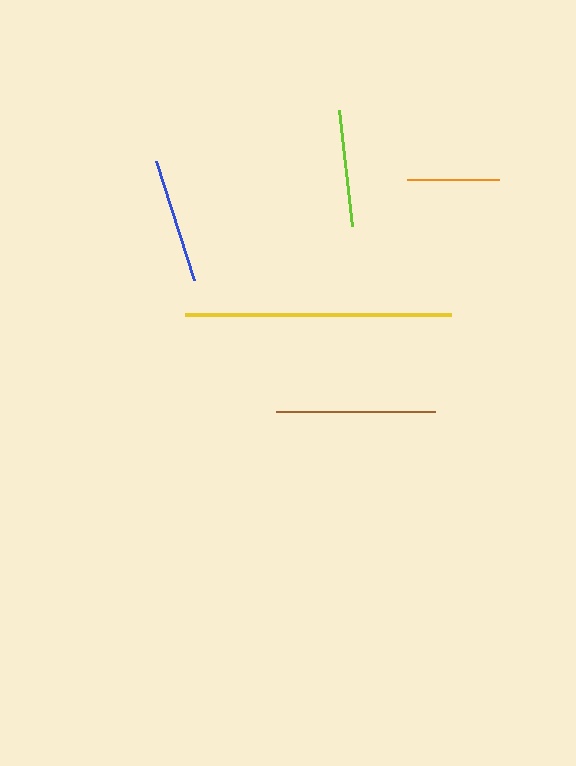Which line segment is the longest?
The yellow line is the longest at approximately 266 pixels.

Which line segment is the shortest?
The orange line is the shortest at approximately 93 pixels.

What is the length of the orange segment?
The orange segment is approximately 93 pixels long.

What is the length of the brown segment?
The brown segment is approximately 159 pixels long.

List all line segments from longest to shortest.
From longest to shortest: yellow, brown, blue, lime, orange.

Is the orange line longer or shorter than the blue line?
The blue line is longer than the orange line.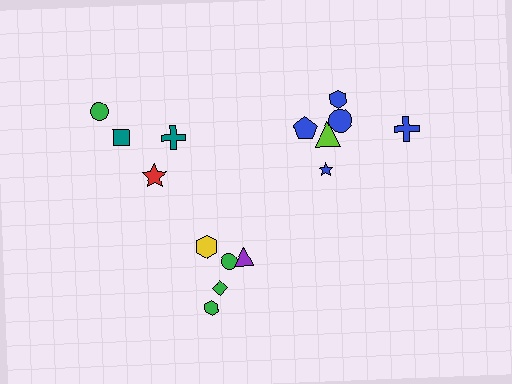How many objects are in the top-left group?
There are 4 objects.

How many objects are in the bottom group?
There are 5 objects.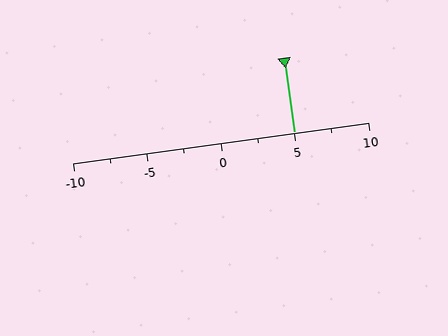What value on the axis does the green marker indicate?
The marker indicates approximately 5.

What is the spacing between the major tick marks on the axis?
The major ticks are spaced 5 apart.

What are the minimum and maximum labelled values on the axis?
The axis runs from -10 to 10.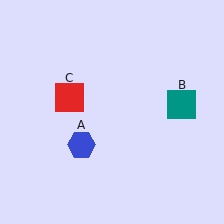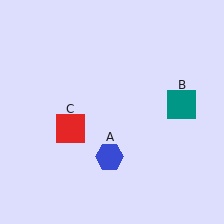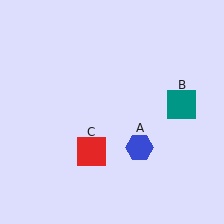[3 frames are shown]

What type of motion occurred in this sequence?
The blue hexagon (object A), red square (object C) rotated counterclockwise around the center of the scene.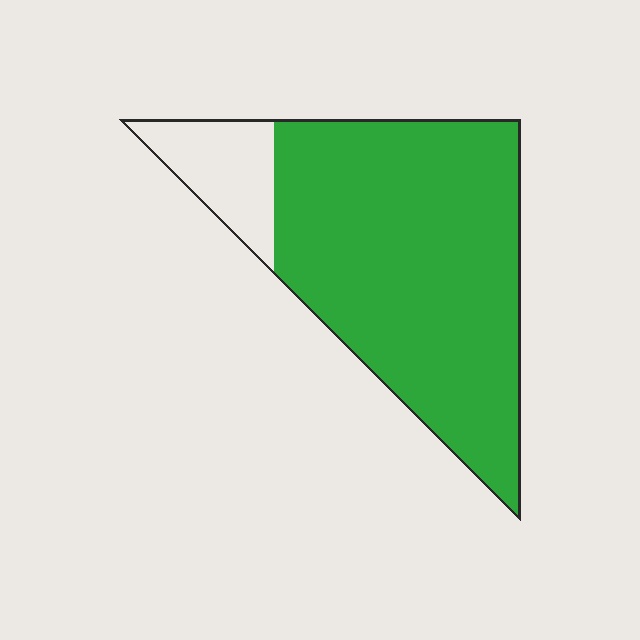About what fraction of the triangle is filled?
About five sixths (5/6).